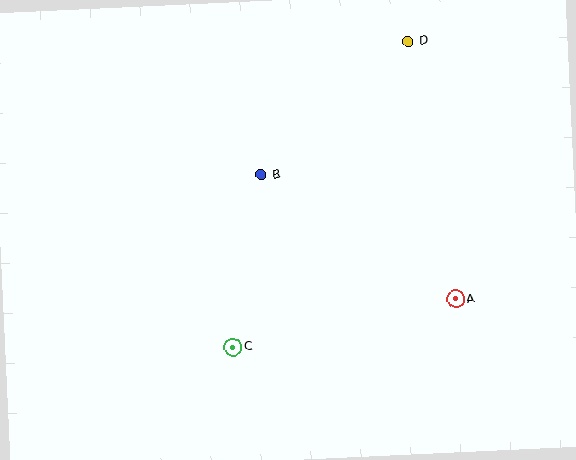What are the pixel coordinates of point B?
Point B is at (261, 175).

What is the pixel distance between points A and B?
The distance between A and B is 231 pixels.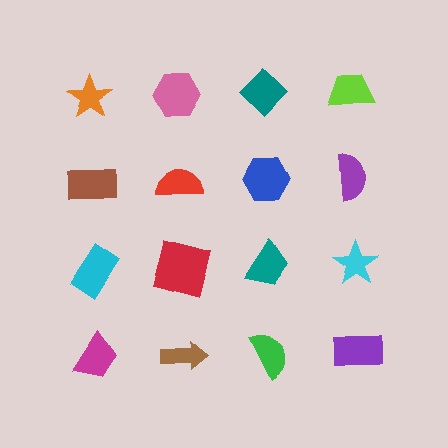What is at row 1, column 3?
A teal diamond.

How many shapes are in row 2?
4 shapes.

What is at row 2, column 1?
A brown rectangle.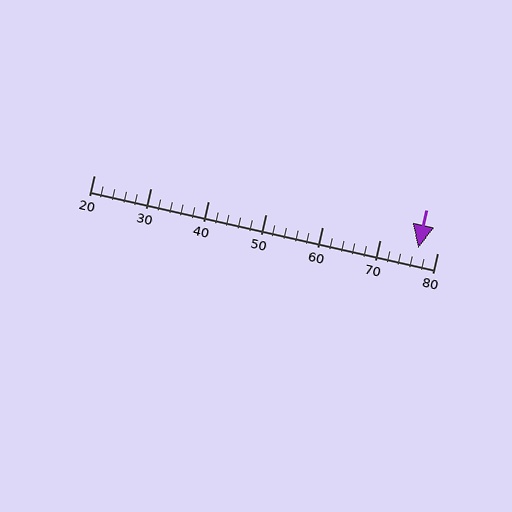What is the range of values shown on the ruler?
The ruler shows values from 20 to 80.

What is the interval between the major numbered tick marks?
The major tick marks are spaced 10 units apart.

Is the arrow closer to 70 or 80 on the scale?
The arrow is closer to 80.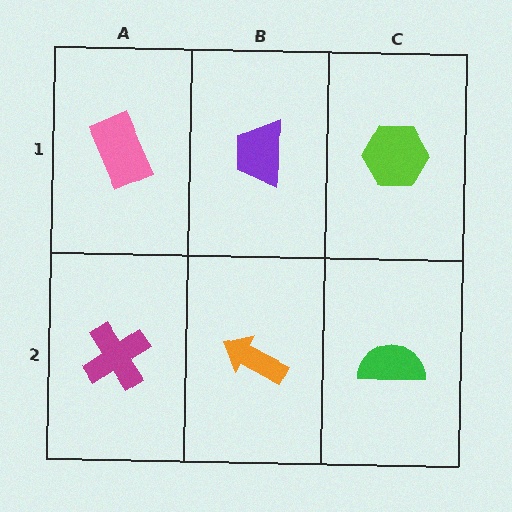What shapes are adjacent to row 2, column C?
A lime hexagon (row 1, column C), an orange arrow (row 2, column B).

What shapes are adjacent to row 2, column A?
A pink rectangle (row 1, column A), an orange arrow (row 2, column B).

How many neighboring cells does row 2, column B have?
3.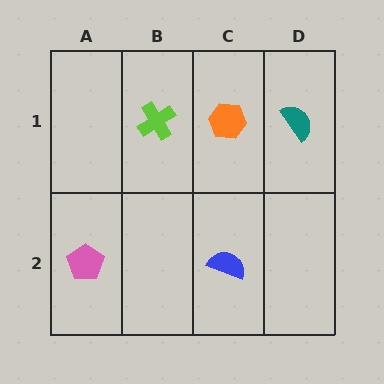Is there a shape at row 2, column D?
No, that cell is empty.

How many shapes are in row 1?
3 shapes.